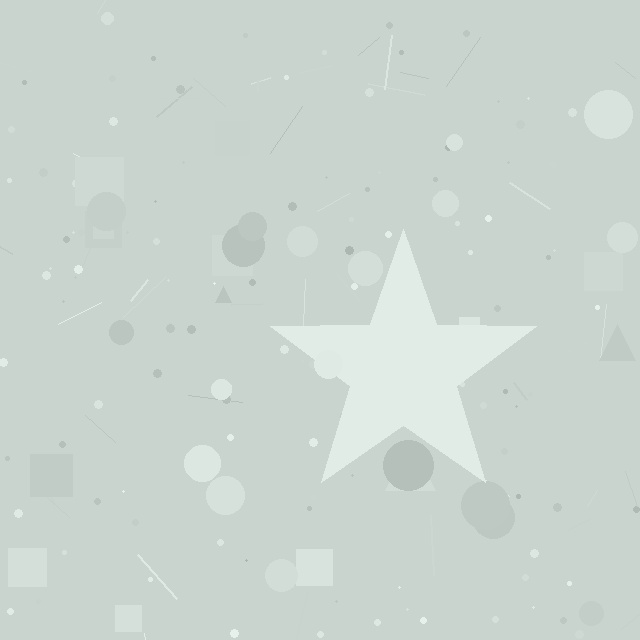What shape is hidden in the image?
A star is hidden in the image.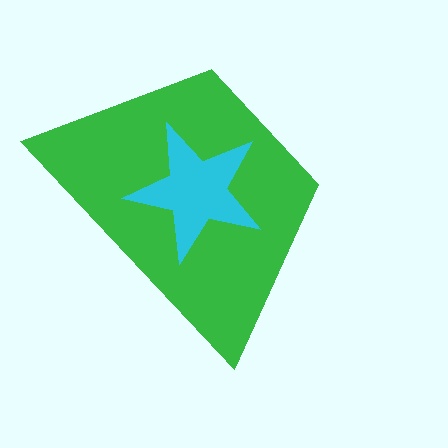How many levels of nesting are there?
2.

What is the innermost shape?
The cyan star.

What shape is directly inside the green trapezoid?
The cyan star.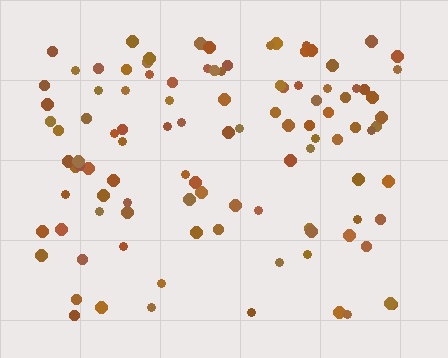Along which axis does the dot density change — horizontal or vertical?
Vertical.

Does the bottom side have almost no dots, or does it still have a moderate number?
Still a moderate number, just noticeably fewer than the top.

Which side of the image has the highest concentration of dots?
The top.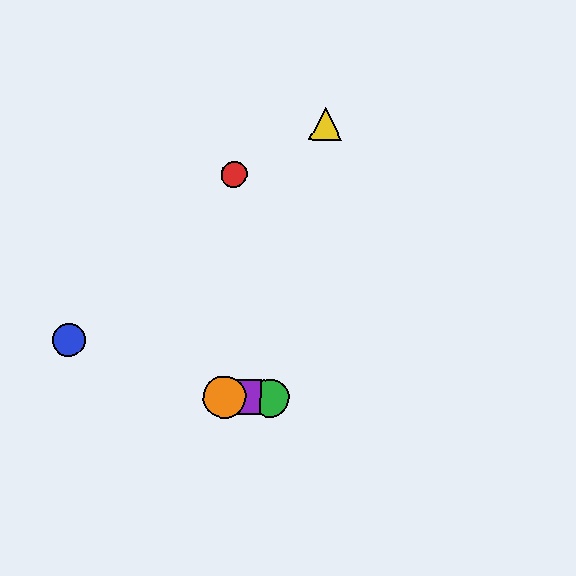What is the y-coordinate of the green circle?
The green circle is at y≈398.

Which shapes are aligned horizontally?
The green circle, the purple square, the orange circle are aligned horizontally.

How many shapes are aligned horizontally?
3 shapes (the green circle, the purple square, the orange circle) are aligned horizontally.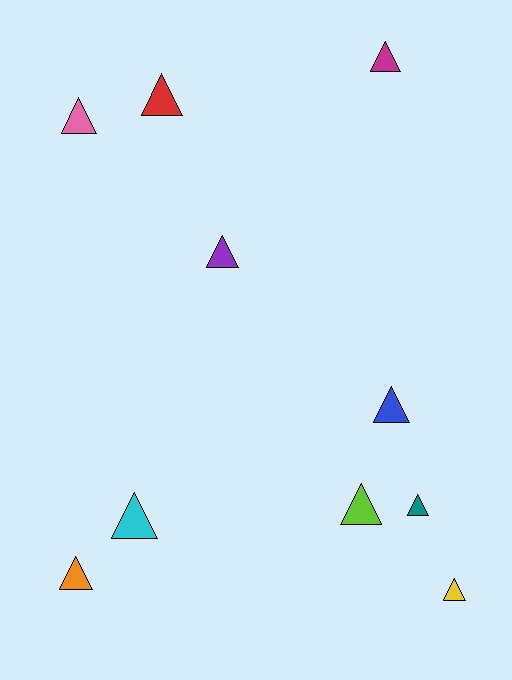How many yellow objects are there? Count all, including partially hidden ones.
There is 1 yellow object.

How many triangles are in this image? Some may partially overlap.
There are 10 triangles.